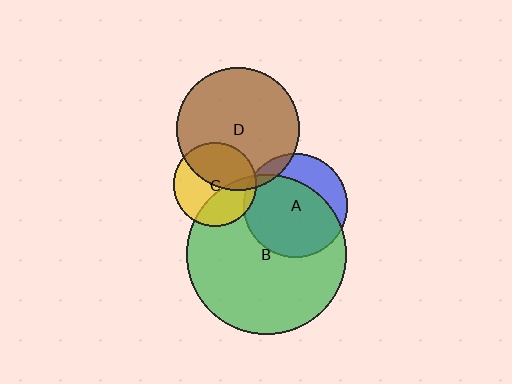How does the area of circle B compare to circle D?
Approximately 1.7 times.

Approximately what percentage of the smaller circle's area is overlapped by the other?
Approximately 35%.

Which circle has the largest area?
Circle B (green).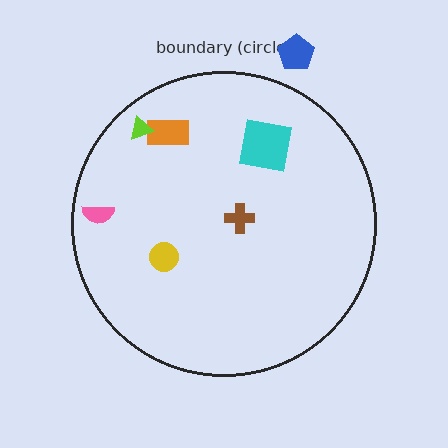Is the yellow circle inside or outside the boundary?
Inside.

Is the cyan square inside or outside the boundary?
Inside.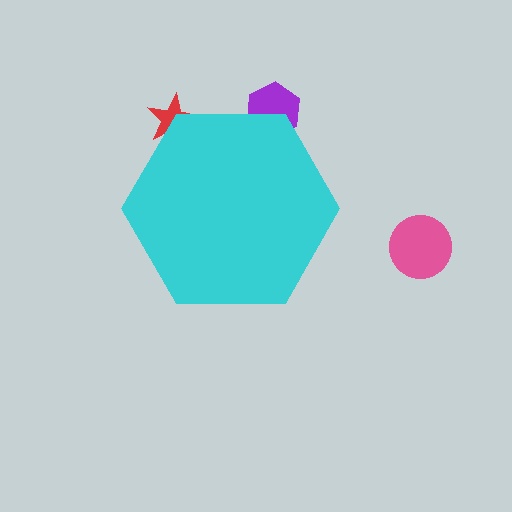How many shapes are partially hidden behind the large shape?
2 shapes are partially hidden.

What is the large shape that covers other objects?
A cyan hexagon.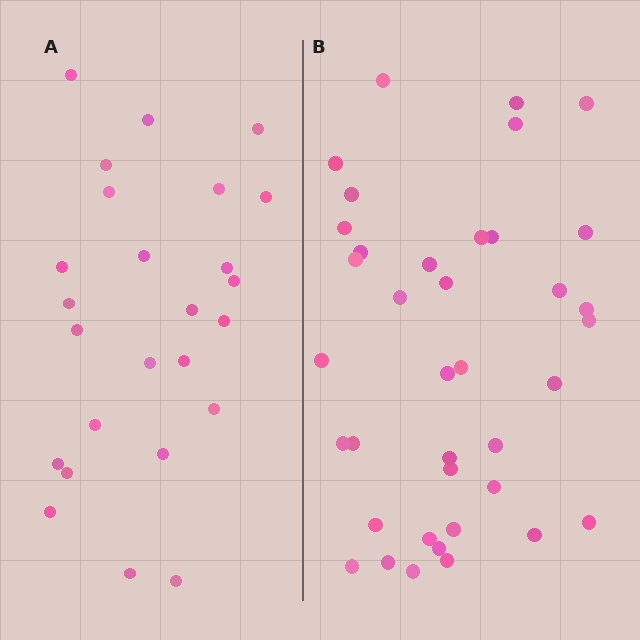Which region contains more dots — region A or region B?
Region B (the right region) has more dots.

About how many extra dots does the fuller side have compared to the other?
Region B has approximately 15 more dots than region A.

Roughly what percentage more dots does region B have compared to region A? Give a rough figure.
About 50% more.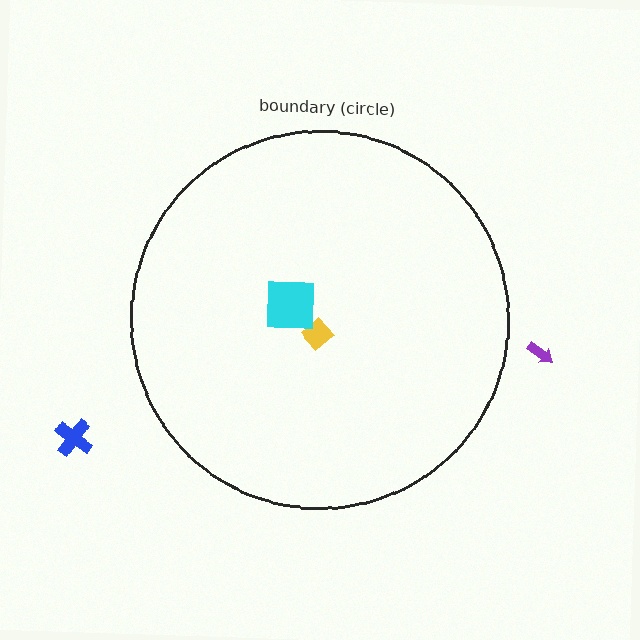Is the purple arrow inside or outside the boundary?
Outside.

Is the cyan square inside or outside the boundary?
Inside.